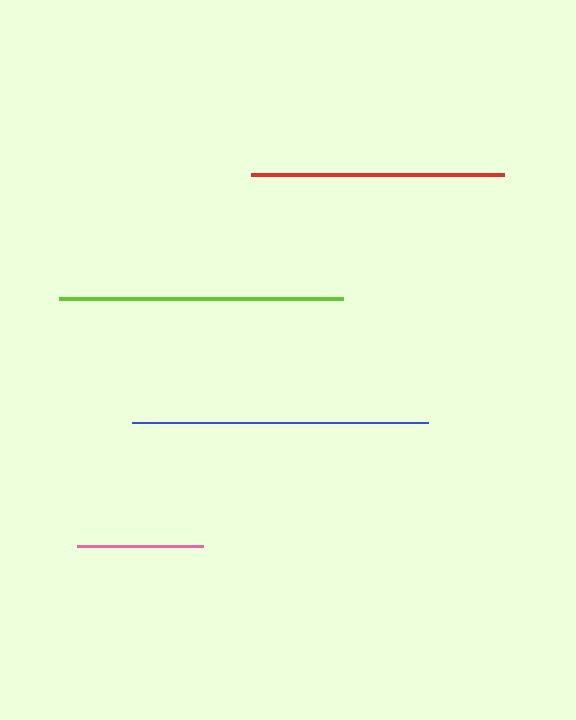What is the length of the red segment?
The red segment is approximately 253 pixels long.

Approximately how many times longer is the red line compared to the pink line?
The red line is approximately 2.0 times the length of the pink line.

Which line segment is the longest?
The blue line is the longest at approximately 296 pixels.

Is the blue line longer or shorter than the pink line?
The blue line is longer than the pink line.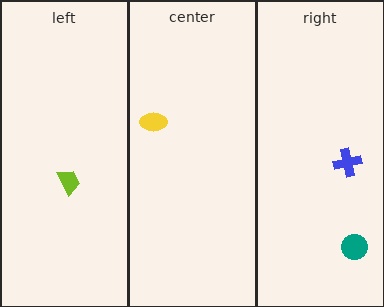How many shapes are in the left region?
1.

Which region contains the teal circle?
The right region.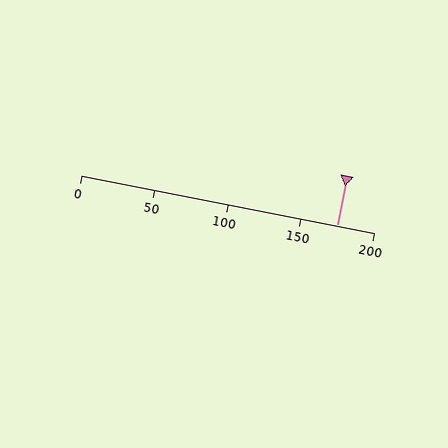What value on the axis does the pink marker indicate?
The marker indicates approximately 175.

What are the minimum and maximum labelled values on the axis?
The axis runs from 0 to 200.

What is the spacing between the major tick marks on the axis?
The major ticks are spaced 50 apart.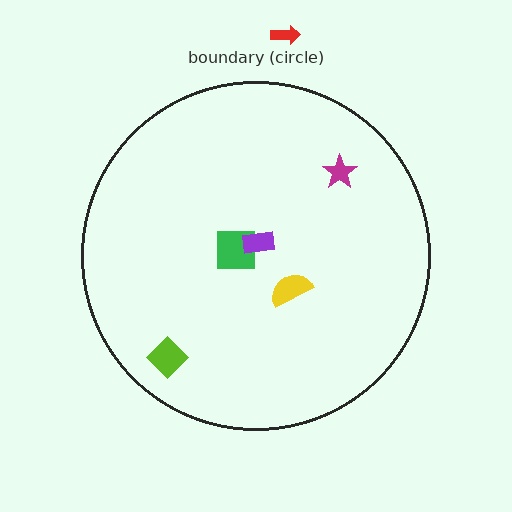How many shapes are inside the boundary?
5 inside, 1 outside.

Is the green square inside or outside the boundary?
Inside.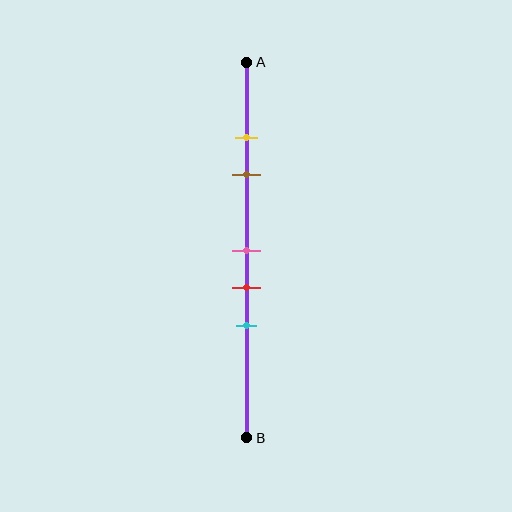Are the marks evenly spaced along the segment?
No, the marks are not evenly spaced.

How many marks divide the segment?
There are 5 marks dividing the segment.